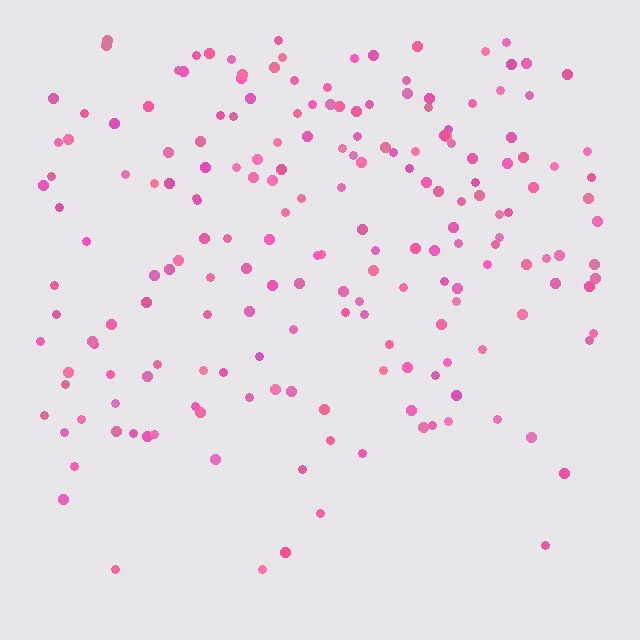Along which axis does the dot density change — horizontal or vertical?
Vertical.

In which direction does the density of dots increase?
From bottom to top, with the top side densest.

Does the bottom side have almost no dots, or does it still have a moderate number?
Still a moderate number, just noticeably fewer than the top.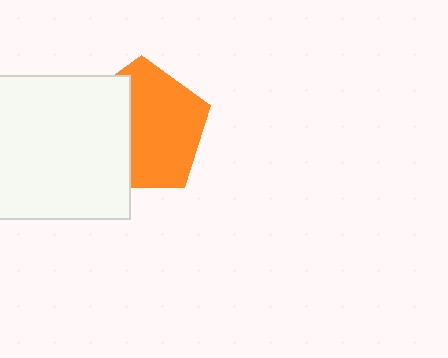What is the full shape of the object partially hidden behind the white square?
The partially hidden object is an orange pentagon.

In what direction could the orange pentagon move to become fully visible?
The orange pentagon could move right. That would shift it out from behind the white square entirely.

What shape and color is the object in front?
The object in front is a white square.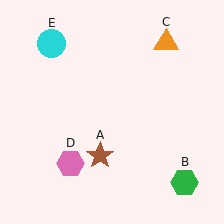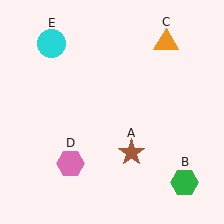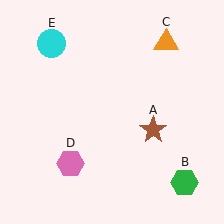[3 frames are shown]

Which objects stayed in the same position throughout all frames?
Green hexagon (object B) and orange triangle (object C) and pink hexagon (object D) and cyan circle (object E) remained stationary.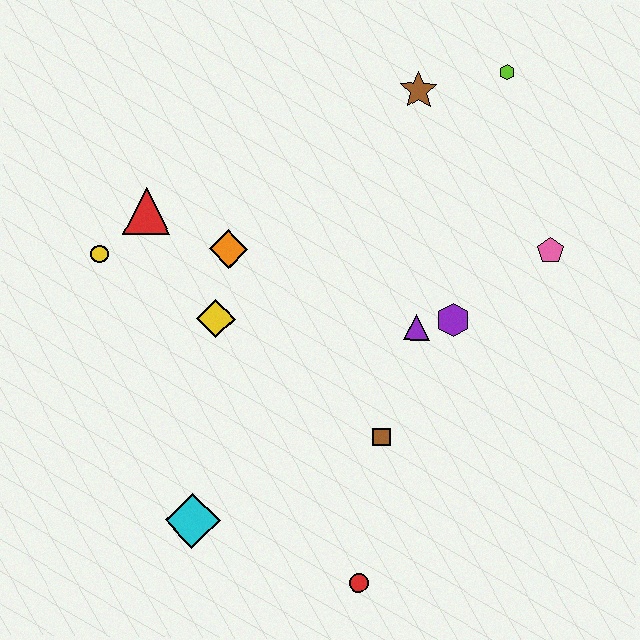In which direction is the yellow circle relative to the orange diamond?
The yellow circle is to the left of the orange diamond.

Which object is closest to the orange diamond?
The yellow diamond is closest to the orange diamond.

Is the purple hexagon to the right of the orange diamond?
Yes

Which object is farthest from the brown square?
The lime hexagon is farthest from the brown square.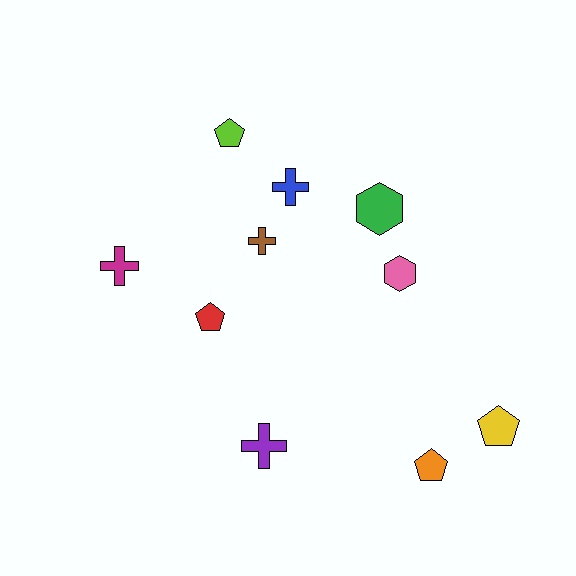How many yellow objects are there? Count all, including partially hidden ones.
There is 1 yellow object.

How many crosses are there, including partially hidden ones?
There are 4 crosses.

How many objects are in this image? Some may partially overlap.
There are 10 objects.